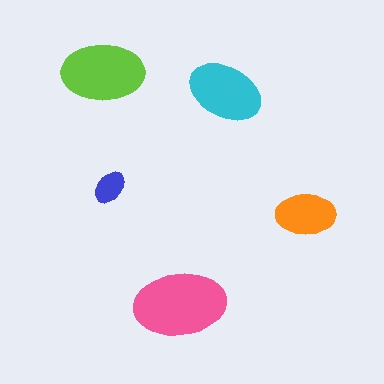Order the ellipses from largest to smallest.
the pink one, the lime one, the cyan one, the orange one, the blue one.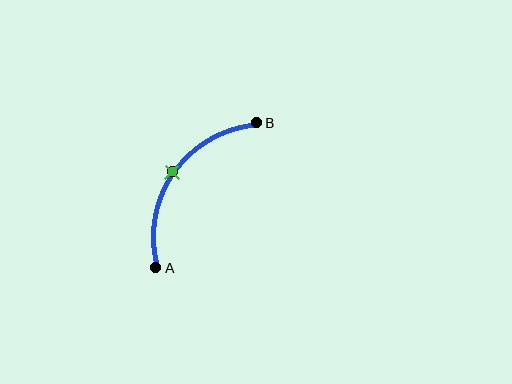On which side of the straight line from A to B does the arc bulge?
The arc bulges above and to the left of the straight line connecting A and B.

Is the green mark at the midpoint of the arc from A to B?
Yes. The green mark lies on the arc at equal arc-length from both A and B — it is the arc midpoint.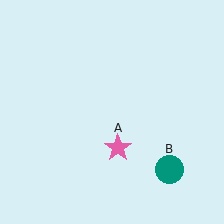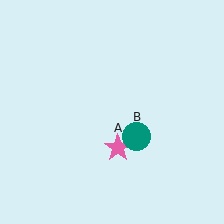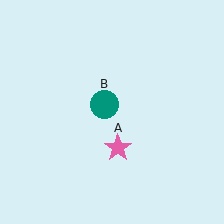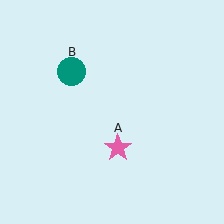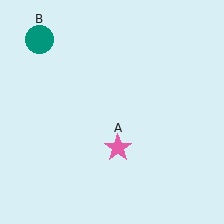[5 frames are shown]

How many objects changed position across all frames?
1 object changed position: teal circle (object B).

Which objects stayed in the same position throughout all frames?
Pink star (object A) remained stationary.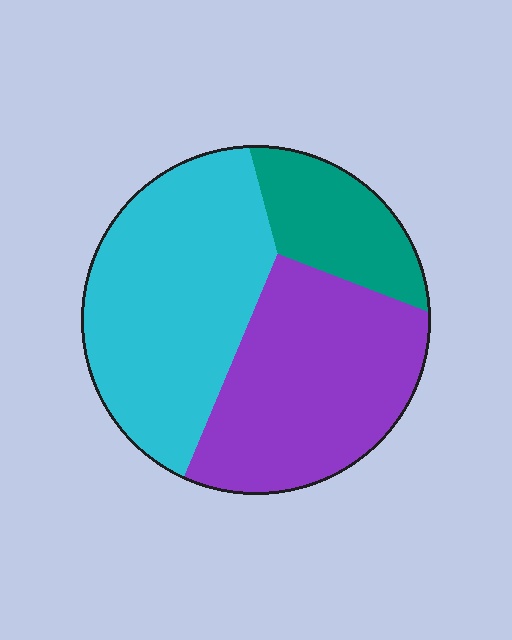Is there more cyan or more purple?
Cyan.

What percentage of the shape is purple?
Purple takes up about two fifths (2/5) of the shape.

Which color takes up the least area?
Teal, at roughly 15%.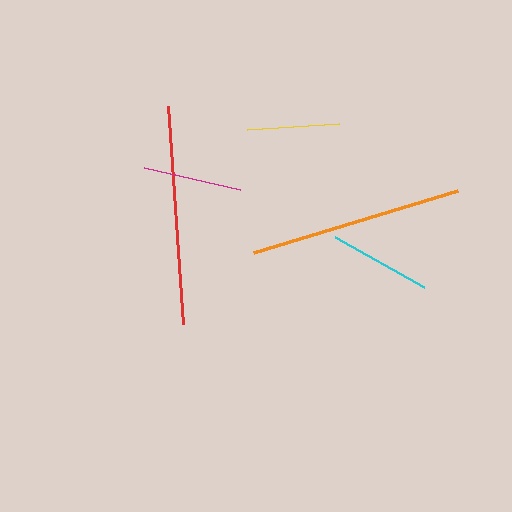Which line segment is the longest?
The red line is the longest at approximately 218 pixels.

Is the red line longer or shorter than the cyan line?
The red line is longer than the cyan line.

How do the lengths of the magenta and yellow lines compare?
The magenta and yellow lines are approximately the same length.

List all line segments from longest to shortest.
From longest to shortest: red, orange, cyan, magenta, yellow.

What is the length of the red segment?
The red segment is approximately 218 pixels long.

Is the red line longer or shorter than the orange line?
The red line is longer than the orange line.